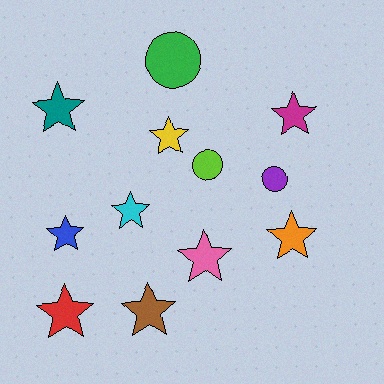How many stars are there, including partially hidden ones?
There are 9 stars.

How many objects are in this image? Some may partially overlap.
There are 12 objects.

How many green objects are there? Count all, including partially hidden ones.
There is 1 green object.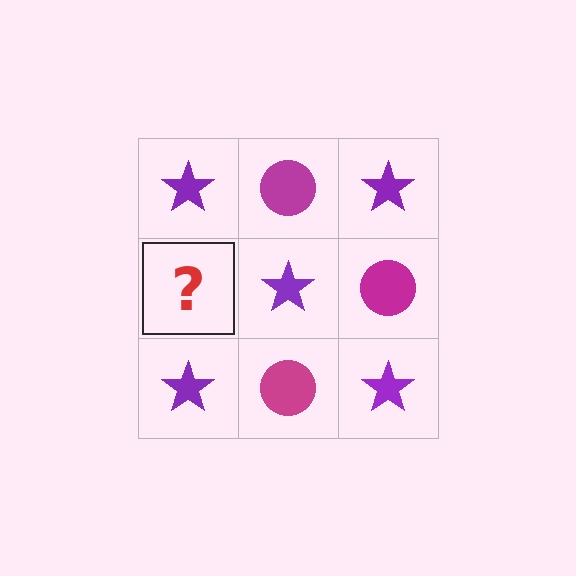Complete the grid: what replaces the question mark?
The question mark should be replaced with a magenta circle.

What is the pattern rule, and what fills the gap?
The rule is that it alternates purple star and magenta circle in a checkerboard pattern. The gap should be filled with a magenta circle.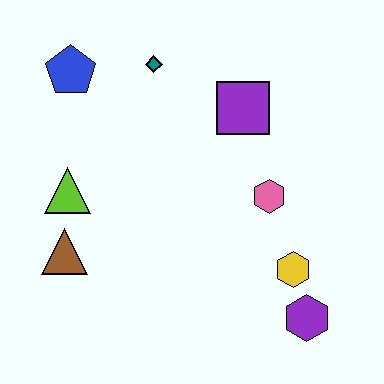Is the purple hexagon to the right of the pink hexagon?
Yes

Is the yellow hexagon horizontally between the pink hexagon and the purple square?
No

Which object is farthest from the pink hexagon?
The blue pentagon is farthest from the pink hexagon.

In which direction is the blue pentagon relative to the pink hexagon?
The blue pentagon is to the left of the pink hexagon.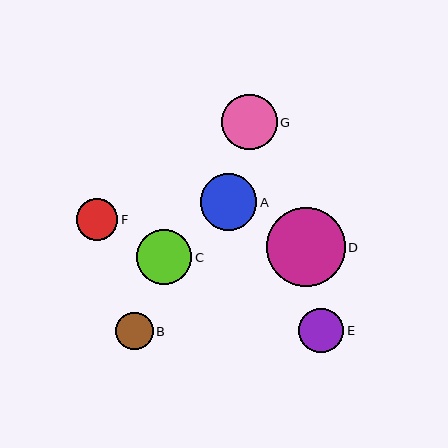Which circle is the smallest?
Circle B is the smallest with a size of approximately 37 pixels.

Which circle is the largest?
Circle D is the largest with a size of approximately 79 pixels.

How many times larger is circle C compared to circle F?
Circle C is approximately 1.3 times the size of circle F.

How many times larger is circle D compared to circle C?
Circle D is approximately 1.4 times the size of circle C.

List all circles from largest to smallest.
From largest to smallest: D, A, C, G, E, F, B.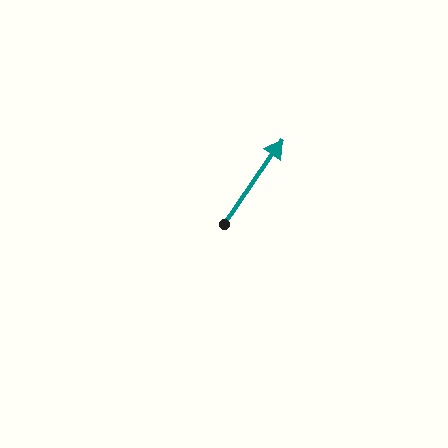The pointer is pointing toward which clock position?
Roughly 1 o'clock.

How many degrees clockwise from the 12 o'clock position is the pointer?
Approximately 35 degrees.